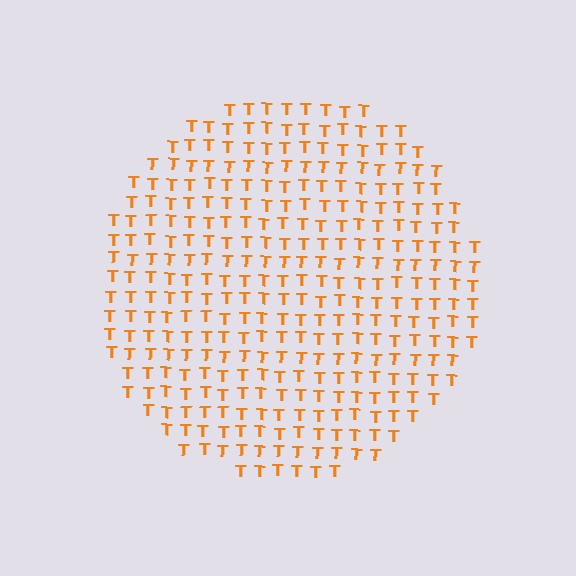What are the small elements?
The small elements are letter T's.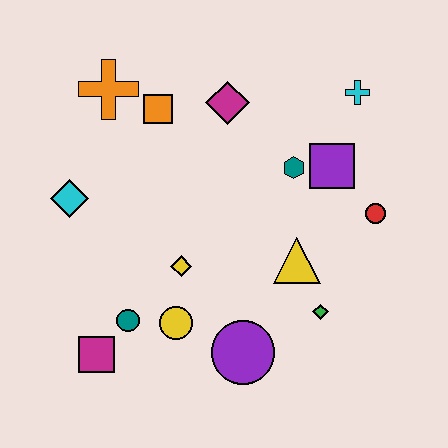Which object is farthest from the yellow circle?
The cyan cross is farthest from the yellow circle.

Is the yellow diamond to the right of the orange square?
Yes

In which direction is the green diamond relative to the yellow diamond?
The green diamond is to the right of the yellow diamond.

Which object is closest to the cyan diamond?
The orange cross is closest to the cyan diamond.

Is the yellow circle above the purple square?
No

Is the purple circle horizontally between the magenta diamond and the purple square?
Yes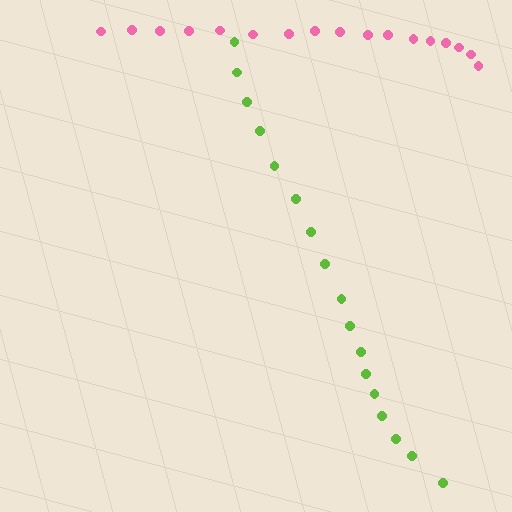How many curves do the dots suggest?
There are 2 distinct paths.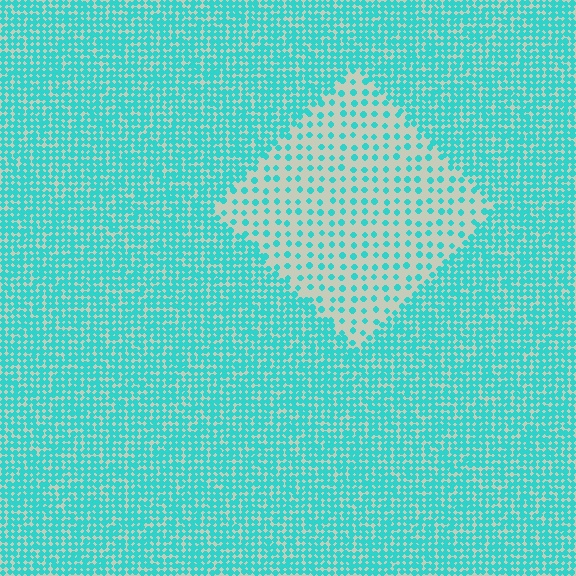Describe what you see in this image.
The image contains small cyan elements arranged at two different densities. A diamond-shaped region is visible where the elements are less densely packed than the surrounding area.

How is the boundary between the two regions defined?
The boundary is defined by a change in element density (approximately 3.0x ratio). All elements are the same color, size, and shape.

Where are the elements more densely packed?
The elements are more densely packed outside the diamond boundary.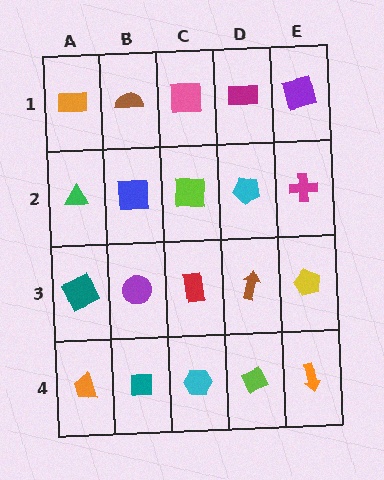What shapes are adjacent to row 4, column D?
A brown arrow (row 3, column D), a cyan hexagon (row 4, column C), an orange arrow (row 4, column E).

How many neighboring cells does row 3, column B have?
4.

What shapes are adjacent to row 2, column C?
A pink square (row 1, column C), a red rectangle (row 3, column C), a blue square (row 2, column B), a cyan pentagon (row 2, column D).